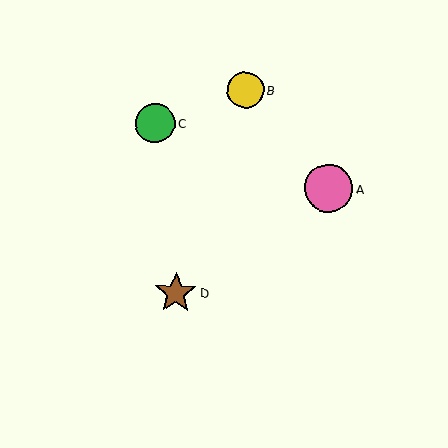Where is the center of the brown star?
The center of the brown star is at (176, 293).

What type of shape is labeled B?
Shape B is a yellow circle.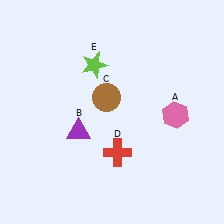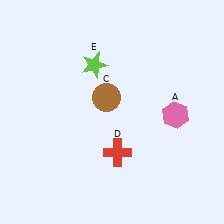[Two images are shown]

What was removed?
The purple triangle (B) was removed in Image 2.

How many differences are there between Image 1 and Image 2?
There is 1 difference between the two images.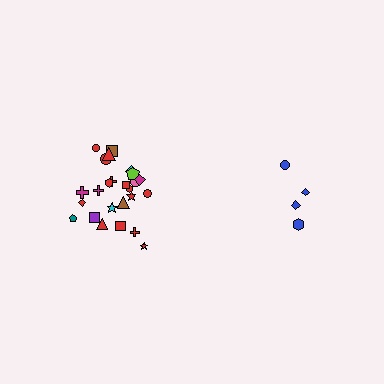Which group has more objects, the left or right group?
The left group.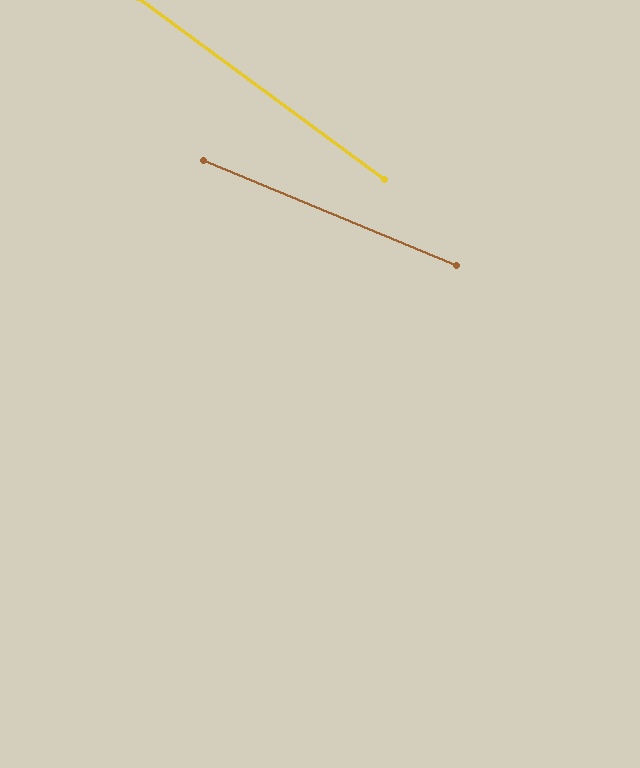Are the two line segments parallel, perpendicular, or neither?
Neither parallel nor perpendicular — they differ by about 14°.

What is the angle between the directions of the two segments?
Approximately 14 degrees.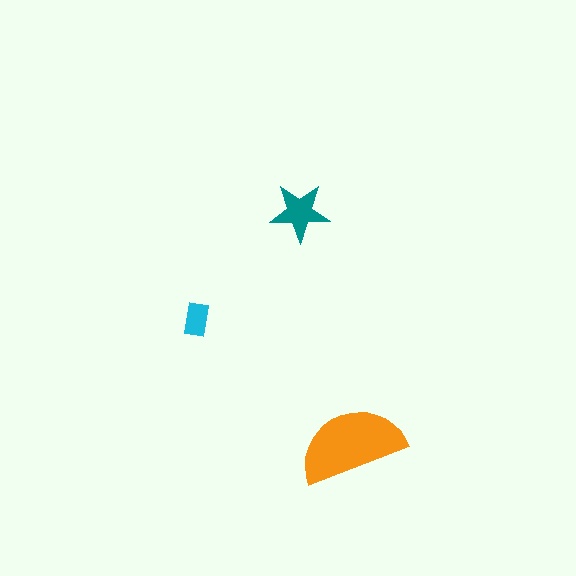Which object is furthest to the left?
The cyan rectangle is leftmost.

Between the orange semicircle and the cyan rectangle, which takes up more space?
The orange semicircle.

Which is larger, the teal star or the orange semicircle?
The orange semicircle.